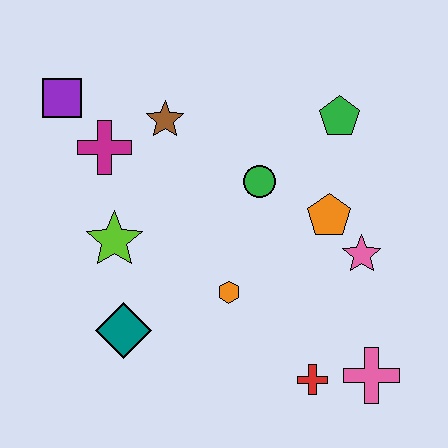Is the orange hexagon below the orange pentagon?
Yes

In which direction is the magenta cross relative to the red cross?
The magenta cross is above the red cross.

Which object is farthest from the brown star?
The pink cross is farthest from the brown star.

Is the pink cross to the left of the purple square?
No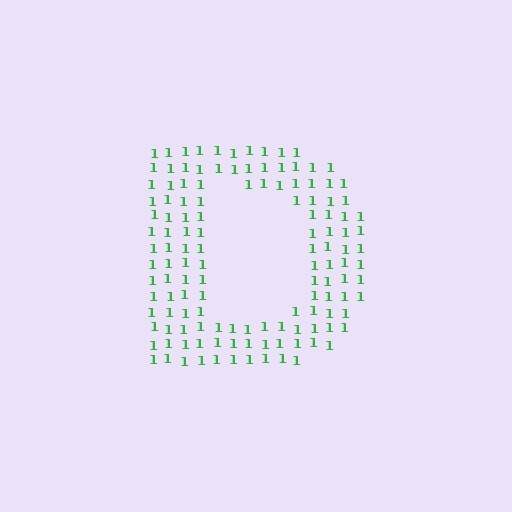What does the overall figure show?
The overall figure shows the letter D.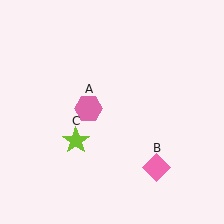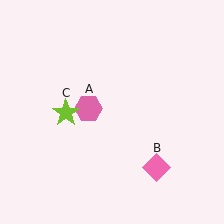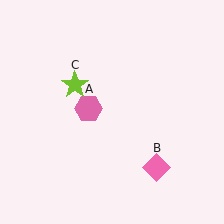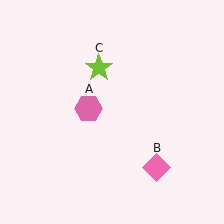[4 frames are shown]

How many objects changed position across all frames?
1 object changed position: lime star (object C).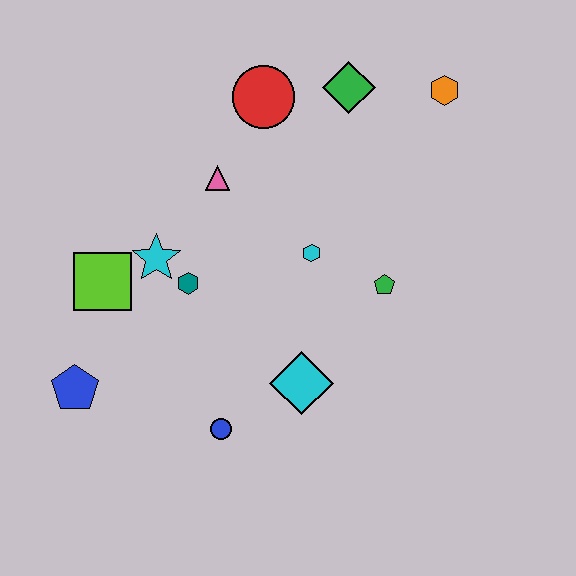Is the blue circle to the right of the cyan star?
Yes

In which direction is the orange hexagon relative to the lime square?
The orange hexagon is to the right of the lime square.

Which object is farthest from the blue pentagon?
The orange hexagon is farthest from the blue pentagon.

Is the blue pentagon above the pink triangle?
No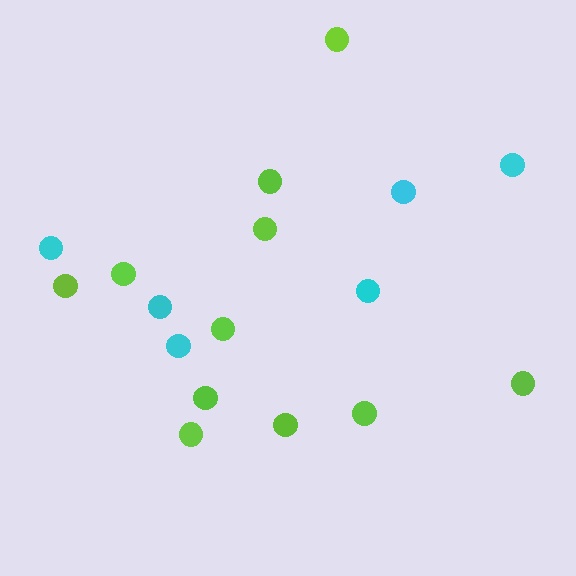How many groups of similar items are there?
There are 2 groups: one group of cyan circles (6) and one group of lime circles (11).